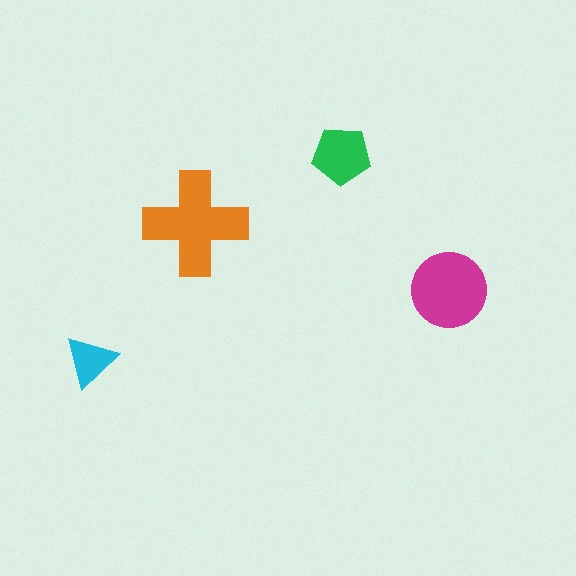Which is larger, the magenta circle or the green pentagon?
The magenta circle.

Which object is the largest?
The orange cross.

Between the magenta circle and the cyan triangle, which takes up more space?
The magenta circle.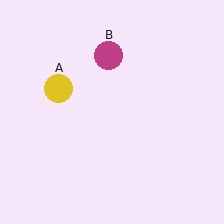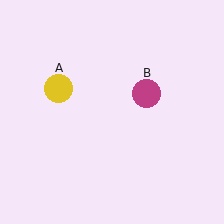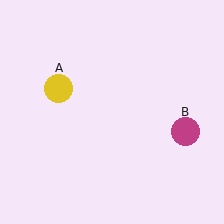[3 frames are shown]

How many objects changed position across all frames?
1 object changed position: magenta circle (object B).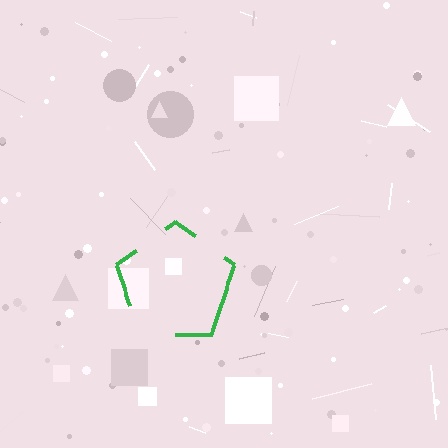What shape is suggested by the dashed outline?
The dashed outline suggests a pentagon.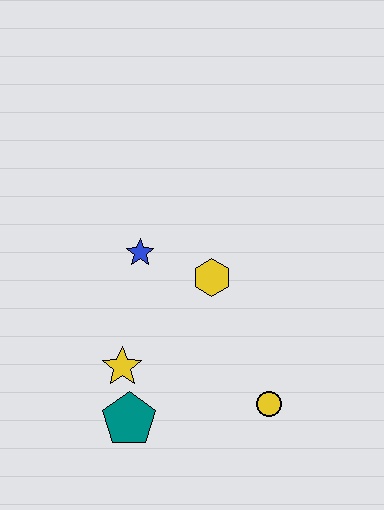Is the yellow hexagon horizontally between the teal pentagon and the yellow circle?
Yes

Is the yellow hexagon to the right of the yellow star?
Yes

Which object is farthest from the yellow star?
The yellow circle is farthest from the yellow star.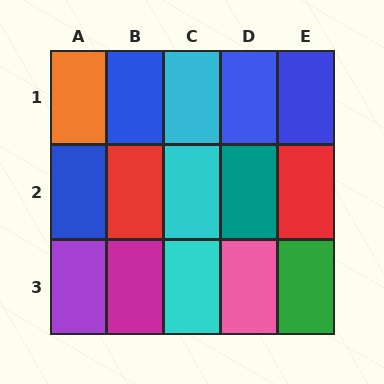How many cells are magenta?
1 cell is magenta.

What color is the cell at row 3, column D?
Pink.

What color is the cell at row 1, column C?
Cyan.